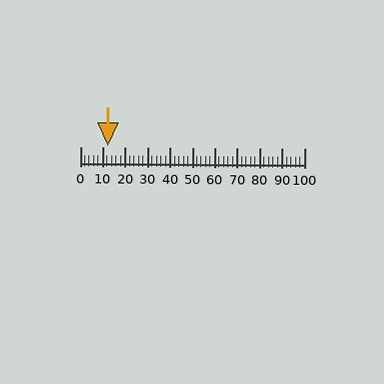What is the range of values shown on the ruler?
The ruler shows values from 0 to 100.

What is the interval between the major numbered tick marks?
The major tick marks are spaced 10 units apart.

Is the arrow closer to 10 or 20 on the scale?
The arrow is closer to 10.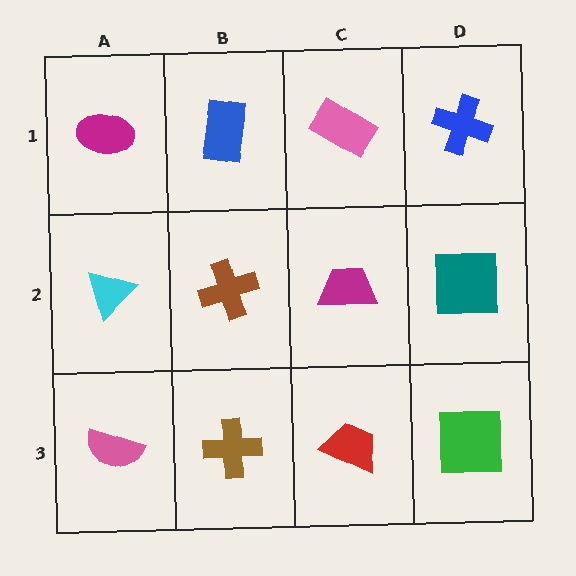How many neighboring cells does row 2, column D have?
3.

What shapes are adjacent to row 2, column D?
A blue cross (row 1, column D), a green square (row 3, column D), a magenta trapezoid (row 2, column C).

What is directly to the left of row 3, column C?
A brown cross.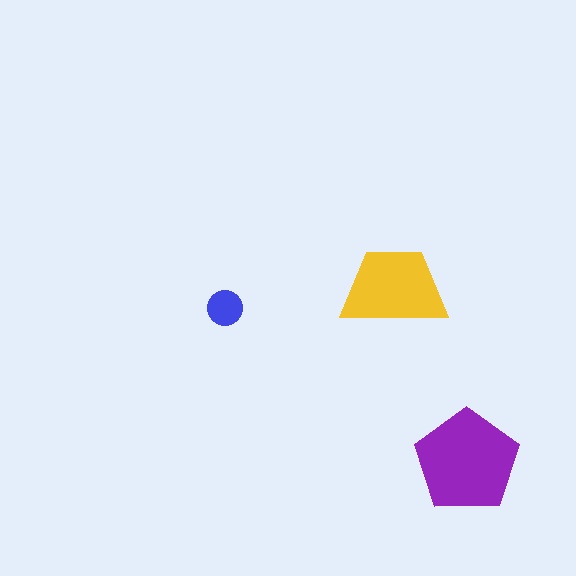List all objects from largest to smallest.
The purple pentagon, the yellow trapezoid, the blue circle.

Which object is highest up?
The yellow trapezoid is topmost.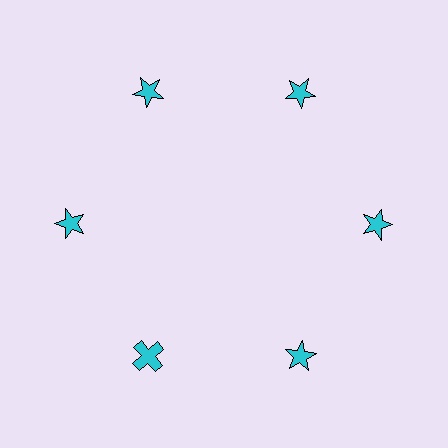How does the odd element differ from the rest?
It has a different shape: cross instead of star.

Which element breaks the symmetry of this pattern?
The cyan cross at roughly the 7 o'clock position breaks the symmetry. All other shapes are cyan stars.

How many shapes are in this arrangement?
There are 6 shapes arranged in a ring pattern.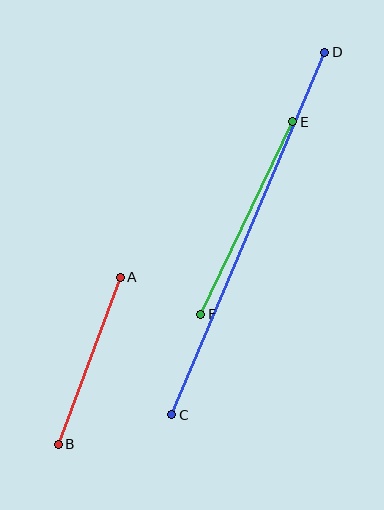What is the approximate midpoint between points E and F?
The midpoint is at approximately (247, 218) pixels.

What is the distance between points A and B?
The distance is approximately 178 pixels.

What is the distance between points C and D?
The distance is approximately 394 pixels.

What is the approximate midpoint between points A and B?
The midpoint is at approximately (89, 361) pixels.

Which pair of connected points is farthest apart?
Points C and D are farthest apart.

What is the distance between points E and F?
The distance is approximately 213 pixels.